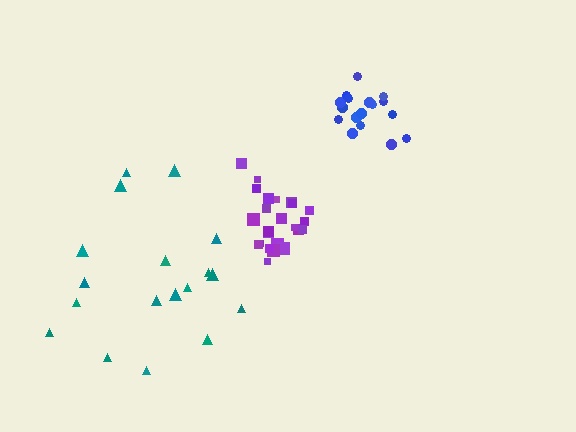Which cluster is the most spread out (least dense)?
Teal.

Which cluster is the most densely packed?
Purple.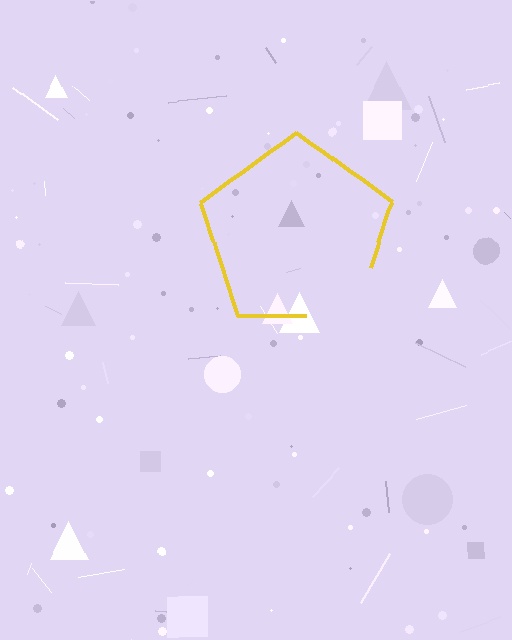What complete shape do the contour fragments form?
The contour fragments form a pentagon.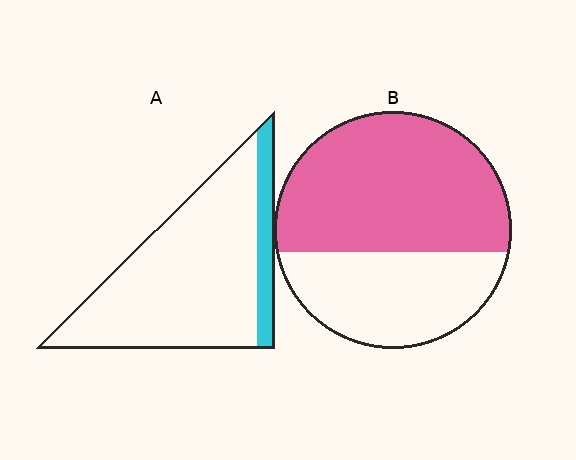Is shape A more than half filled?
No.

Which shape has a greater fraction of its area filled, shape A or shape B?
Shape B.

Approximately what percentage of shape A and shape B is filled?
A is approximately 15% and B is approximately 60%.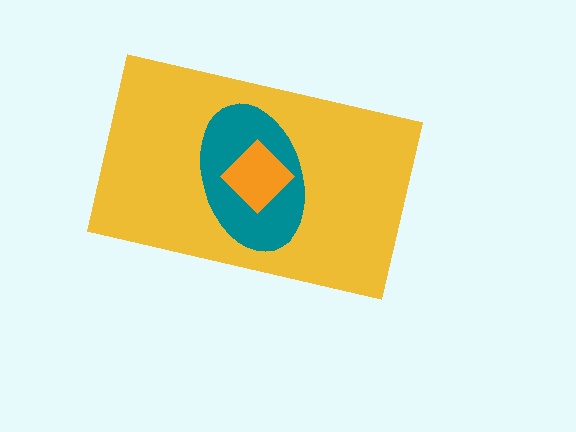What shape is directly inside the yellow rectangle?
The teal ellipse.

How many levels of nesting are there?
3.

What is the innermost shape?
The orange diamond.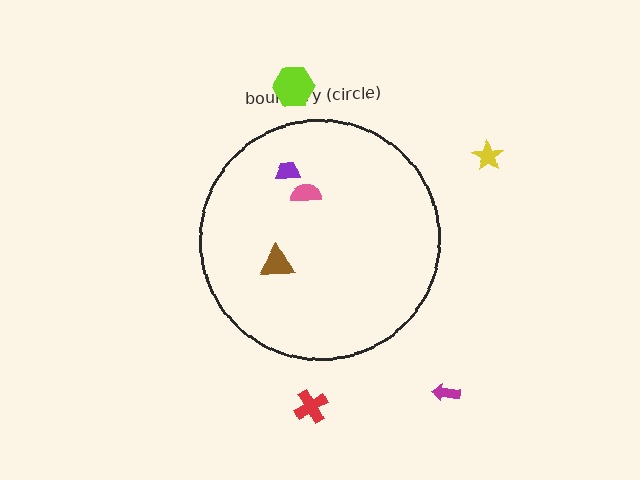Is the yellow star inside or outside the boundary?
Outside.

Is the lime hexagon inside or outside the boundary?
Outside.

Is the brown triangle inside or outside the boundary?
Inside.